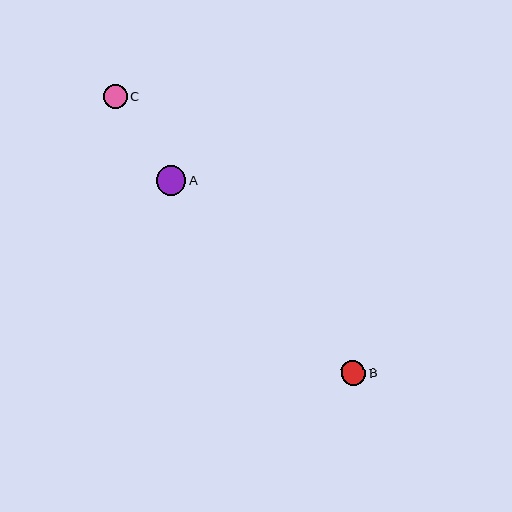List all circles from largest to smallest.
From largest to smallest: A, B, C.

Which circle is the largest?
Circle A is the largest with a size of approximately 30 pixels.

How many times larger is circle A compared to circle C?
Circle A is approximately 1.2 times the size of circle C.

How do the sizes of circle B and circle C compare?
Circle B and circle C are approximately the same size.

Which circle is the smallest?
Circle C is the smallest with a size of approximately 24 pixels.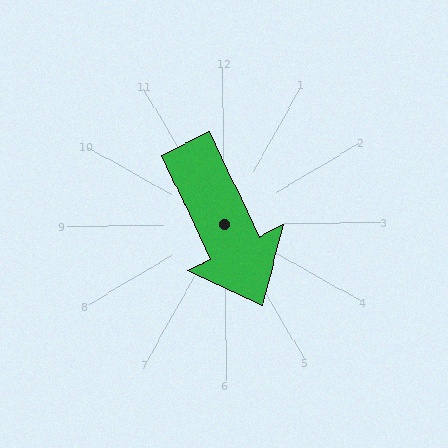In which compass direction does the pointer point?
Southeast.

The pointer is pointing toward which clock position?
Roughly 5 o'clock.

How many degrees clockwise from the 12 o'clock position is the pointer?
Approximately 155 degrees.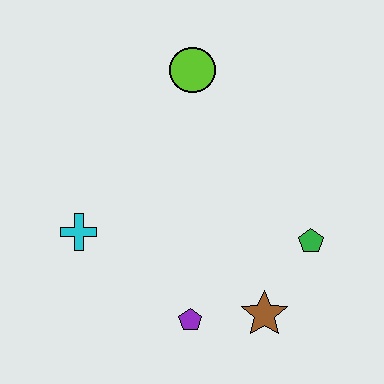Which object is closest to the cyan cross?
The purple pentagon is closest to the cyan cross.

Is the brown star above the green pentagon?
No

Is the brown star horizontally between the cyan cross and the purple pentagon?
No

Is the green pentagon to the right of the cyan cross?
Yes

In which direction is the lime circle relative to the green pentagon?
The lime circle is above the green pentagon.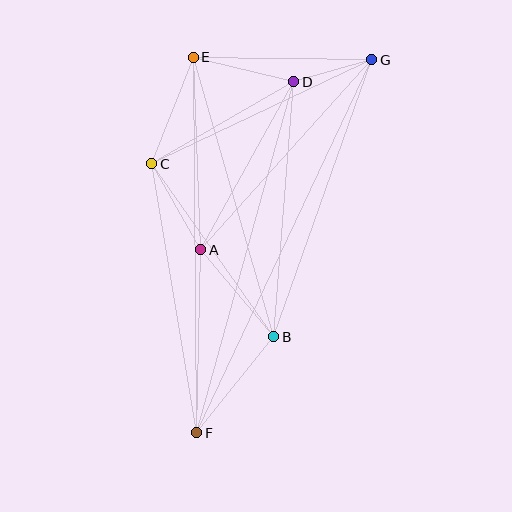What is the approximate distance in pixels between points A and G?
The distance between A and G is approximately 255 pixels.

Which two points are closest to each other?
Points D and G are closest to each other.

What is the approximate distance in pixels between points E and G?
The distance between E and G is approximately 178 pixels.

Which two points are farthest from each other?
Points F and G are farthest from each other.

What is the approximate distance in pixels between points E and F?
The distance between E and F is approximately 375 pixels.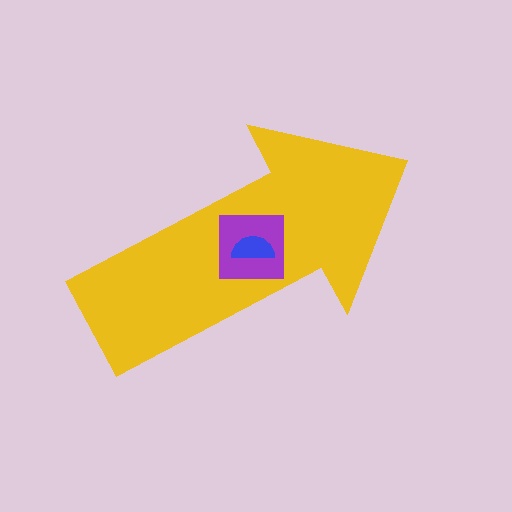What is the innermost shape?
The blue semicircle.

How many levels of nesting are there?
3.